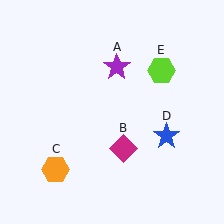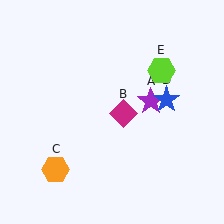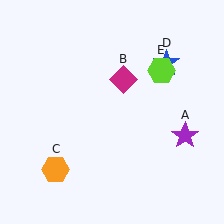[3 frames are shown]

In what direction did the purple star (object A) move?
The purple star (object A) moved down and to the right.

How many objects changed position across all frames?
3 objects changed position: purple star (object A), magenta diamond (object B), blue star (object D).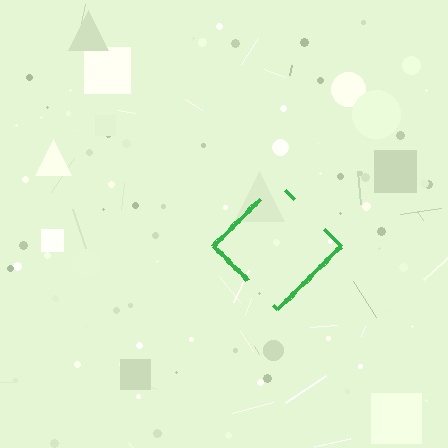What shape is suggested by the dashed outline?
The dashed outline suggests a diamond.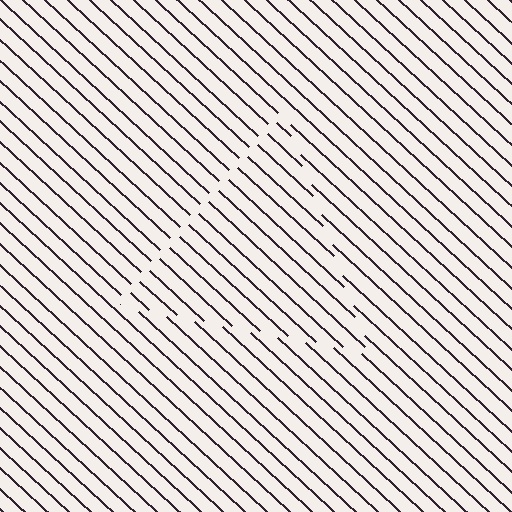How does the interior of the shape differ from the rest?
The interior of the shape contains the same grating, shifted by half a period — the contour is defined by the phase discontinuity where line-ends from the inner and outer gratings abut.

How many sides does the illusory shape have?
3 sides — the line-ends trace a triangle.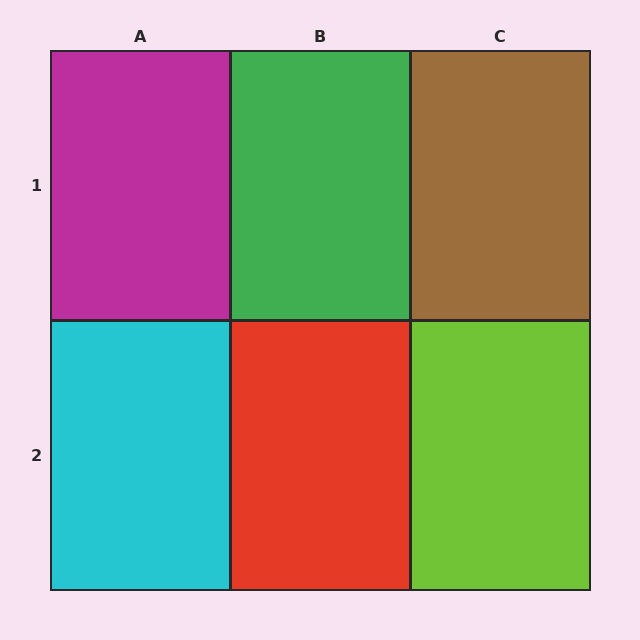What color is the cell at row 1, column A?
Magenta.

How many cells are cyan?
1 cell is cyan.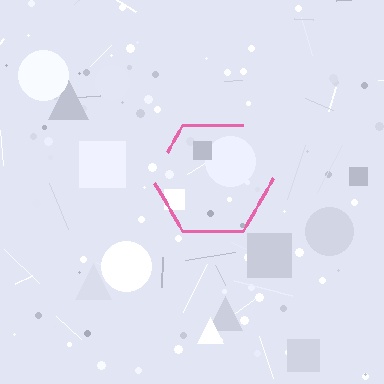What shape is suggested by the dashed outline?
The dashed outline suggests a hexagon.